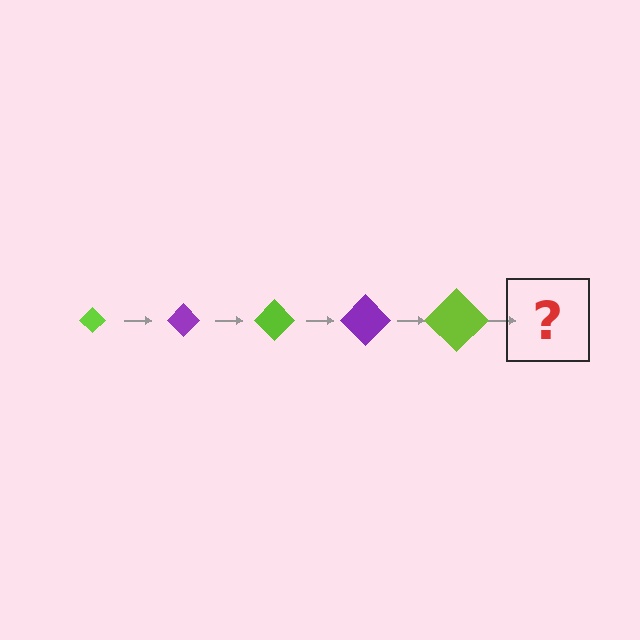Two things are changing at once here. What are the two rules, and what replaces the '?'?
The two rules are that the diamond grows larger each step and the color cycles through lime and purple. The '?' should be a purple diamond, larger than the previous one.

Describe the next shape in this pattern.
It should be a purple diamond, larger than the previous one.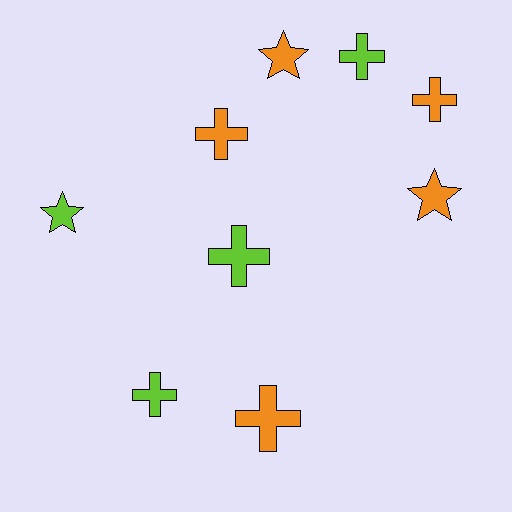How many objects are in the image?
There are 9 objects.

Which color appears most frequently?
Orange, with 5 objects.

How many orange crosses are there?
There are 3 orange crosses.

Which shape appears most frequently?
Cross, with 6 objects.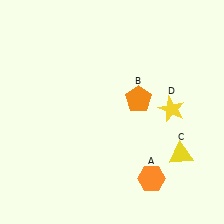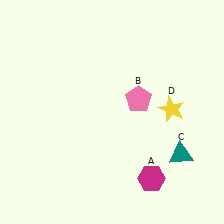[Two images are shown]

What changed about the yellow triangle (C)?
In Image 1, C is yellow. In Image 2, it changed to teal.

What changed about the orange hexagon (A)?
In Image 1, A is orange. In Image 2, it changed to magenta.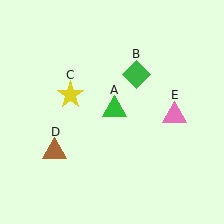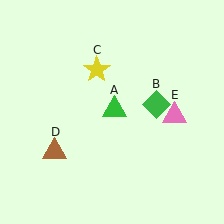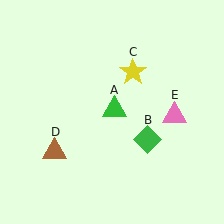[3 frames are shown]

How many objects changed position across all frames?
2 objects changed position: green diamond (object B), yellow star (object C).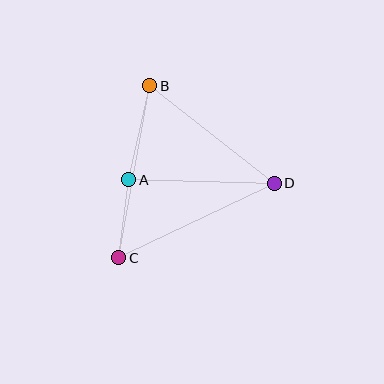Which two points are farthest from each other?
Points B and C are farthest from each other.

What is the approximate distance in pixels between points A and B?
The distance between A and B is approximately 96 pixels.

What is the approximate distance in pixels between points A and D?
The distance between A and D is approximately 146 pixels.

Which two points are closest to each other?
Points A and C are closest to each other.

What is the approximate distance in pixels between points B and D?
The distance between B and D is approximately 158 pixels.